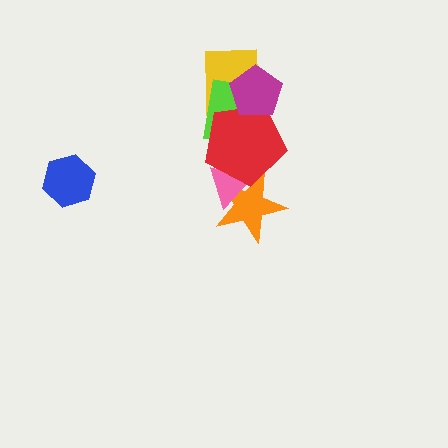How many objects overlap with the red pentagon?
5 objects overlap with the red pentagon.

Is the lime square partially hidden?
Yes, it is partially covered by another shape.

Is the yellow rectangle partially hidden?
Yes, it is partially covered by another shape.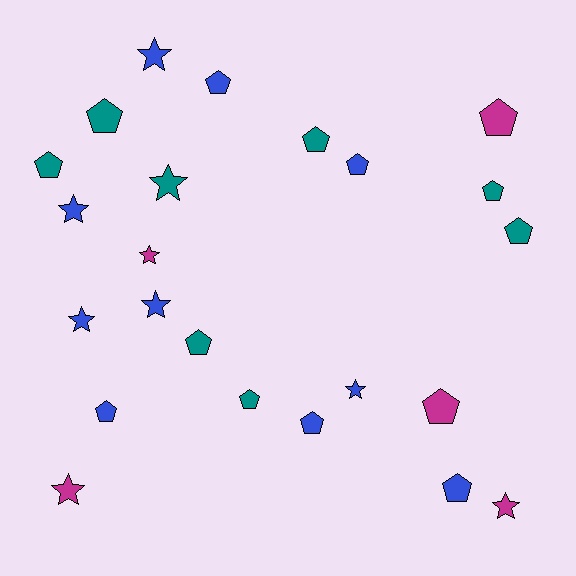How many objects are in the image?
There are 23 objects.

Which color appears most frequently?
Blue, with 10 objects.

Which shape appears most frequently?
Pentagon, with 14 objects.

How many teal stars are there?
There is 1 teal star.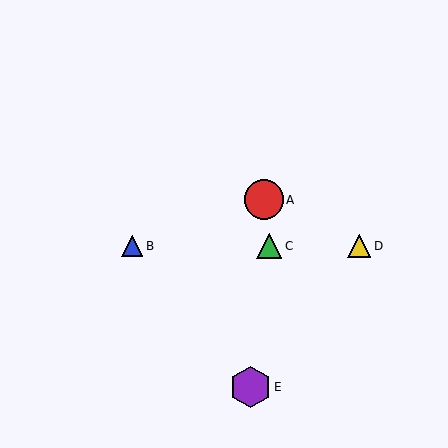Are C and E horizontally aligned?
No, C is at y≈246 and E is at y≈387.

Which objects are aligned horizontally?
Objects B, C, D are aligned horizontally.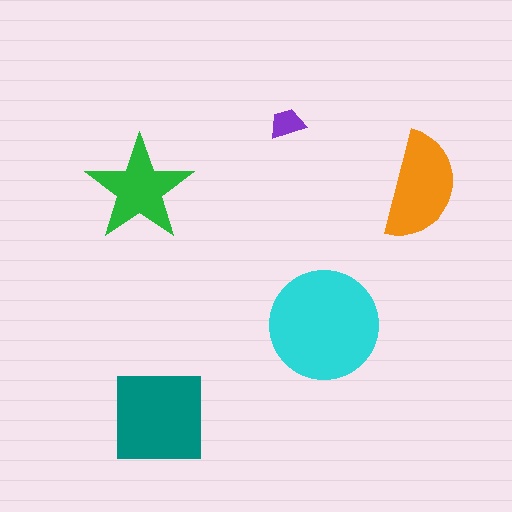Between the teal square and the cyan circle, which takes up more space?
The cyan circle.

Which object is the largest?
The cyan circle.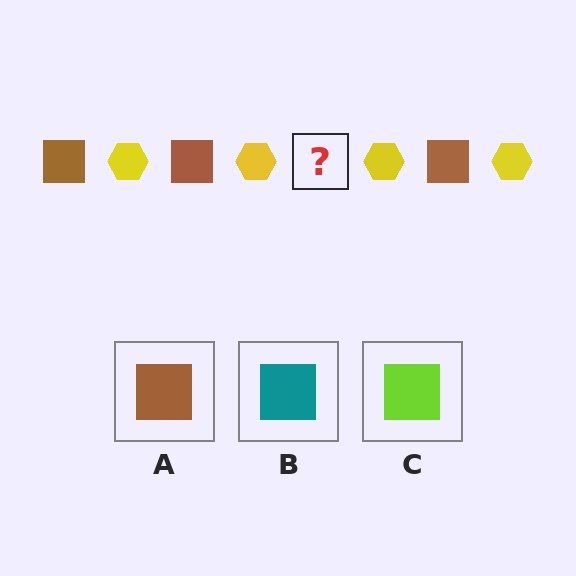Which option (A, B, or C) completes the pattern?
A.